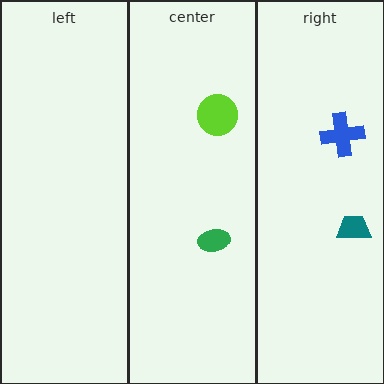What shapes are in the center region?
The lime circle, the green ellipse.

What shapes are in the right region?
The blue cross, the teal trapezoid.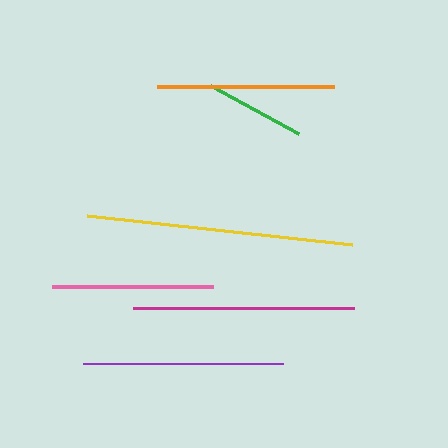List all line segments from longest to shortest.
From longest to shortest: yellow, magenta, purple, orange, pink, green.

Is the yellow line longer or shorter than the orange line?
The yellow line is longer than the orange line.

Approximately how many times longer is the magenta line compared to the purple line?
The magenta line is approximately 1.1 times the length of the purple line.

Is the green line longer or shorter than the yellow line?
The yellow line is longer than the green line.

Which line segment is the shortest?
The green line is the shortest at approximately 100 pixels.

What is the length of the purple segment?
The purple segment is approximately 200 pixels long.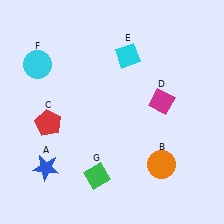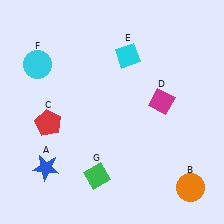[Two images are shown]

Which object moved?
The orange circle (B) moved right.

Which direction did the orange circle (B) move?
The orange circle (B) moved right.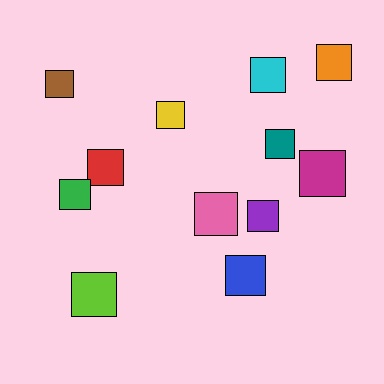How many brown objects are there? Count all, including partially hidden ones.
There is 1 brown object.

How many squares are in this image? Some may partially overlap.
There are 12 squares.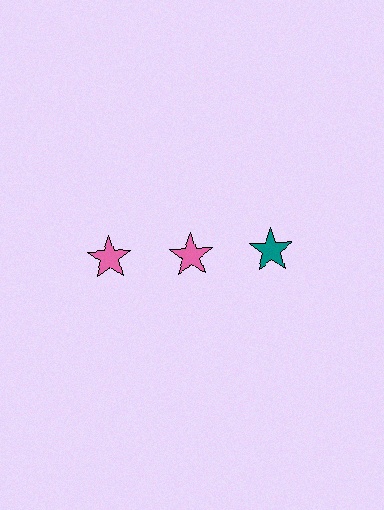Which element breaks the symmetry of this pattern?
The teal star in the top row, center column breaks the symmetry. All other shapes are pink stars.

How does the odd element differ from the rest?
It has a different color: teal instead of pink.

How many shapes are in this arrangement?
There are 3 shapes arranged in a grid pattern.